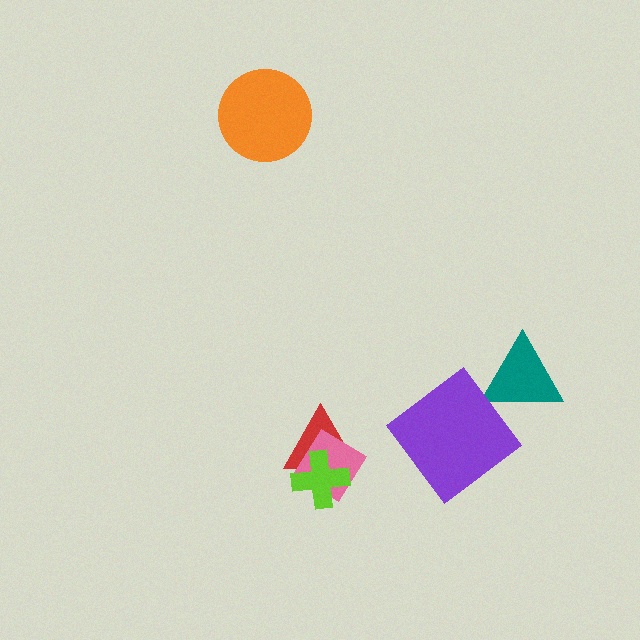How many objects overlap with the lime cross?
2 objects overlap with the lime cross.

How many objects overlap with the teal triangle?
0 objects overlap with the teal triangle.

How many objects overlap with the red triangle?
2 objects overlap with the red triangle.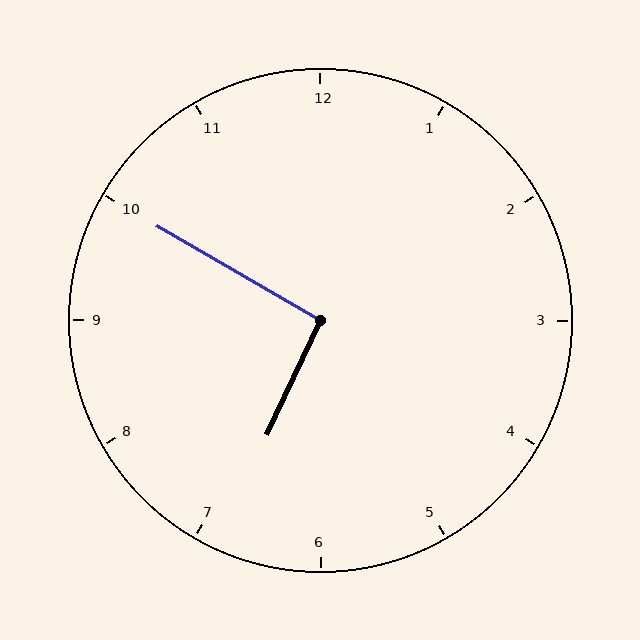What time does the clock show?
6:50.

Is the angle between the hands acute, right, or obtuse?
It is right.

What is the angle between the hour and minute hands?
Approximately 95 degrees.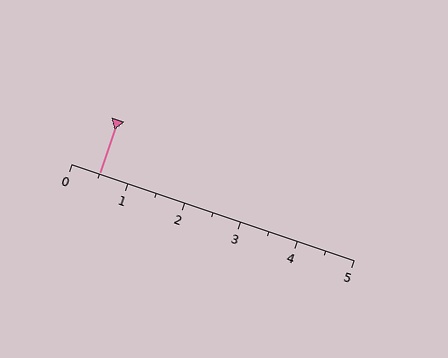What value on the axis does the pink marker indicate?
The marker indicates approximately 0.5.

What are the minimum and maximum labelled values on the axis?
The axis runs from 0 to 5.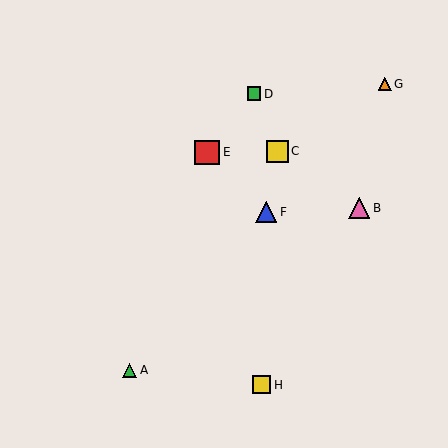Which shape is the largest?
The red square (labeled E) is the largest.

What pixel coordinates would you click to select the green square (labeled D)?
Click at (254, 94) to select the green square D.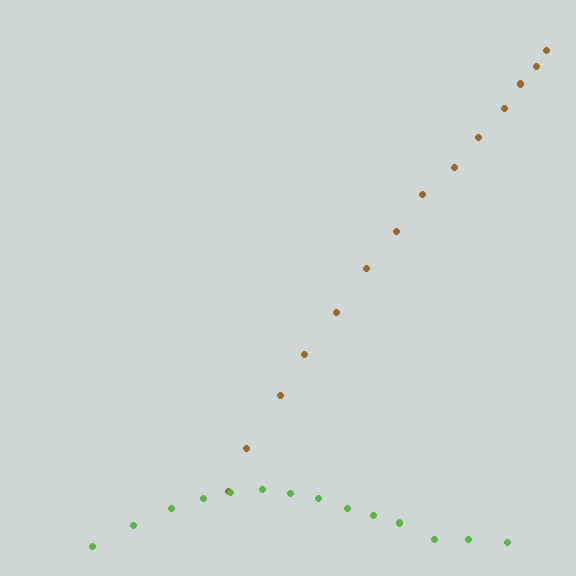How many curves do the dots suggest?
There are 2 distinct paths.